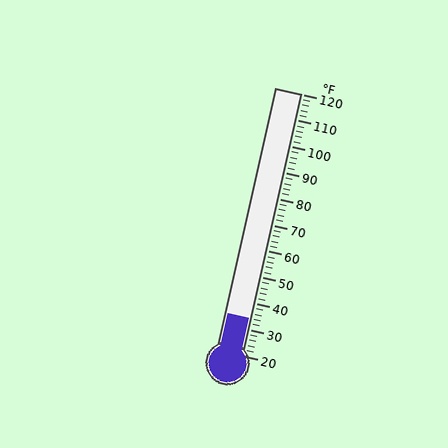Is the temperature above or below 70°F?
The temperature is below 70°F.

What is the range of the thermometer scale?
The thermometer scale ranges from 20°F to 120°F.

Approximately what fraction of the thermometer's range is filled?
The thermometer is filled to approximately 15% of its range.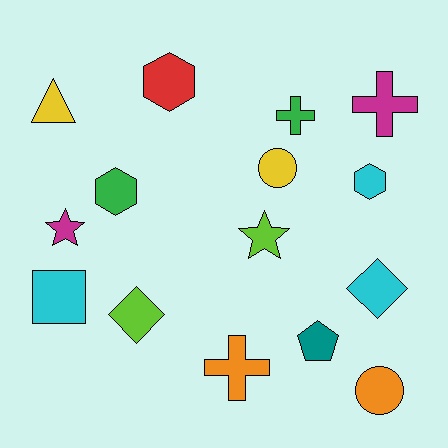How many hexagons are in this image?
There are 3 hexagons.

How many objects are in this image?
There are 15 objects.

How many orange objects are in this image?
There are 2 orange objects.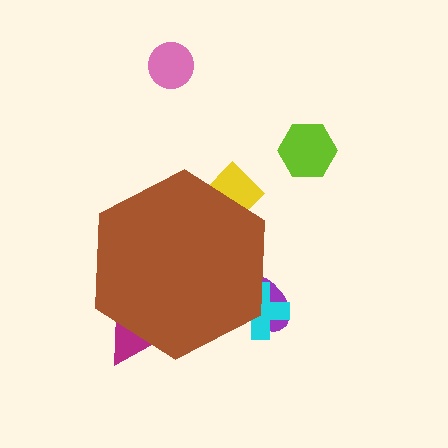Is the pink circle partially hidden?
No, the pink circle is fully visible.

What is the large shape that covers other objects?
A brown hexagon.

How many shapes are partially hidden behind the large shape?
4 shapes are partially hidden.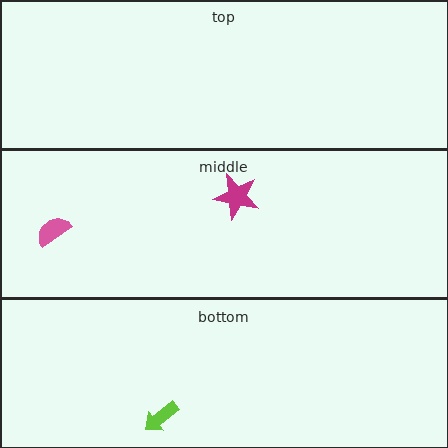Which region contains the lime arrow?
The bottom region.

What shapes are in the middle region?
The magenta star, the pink semicircle.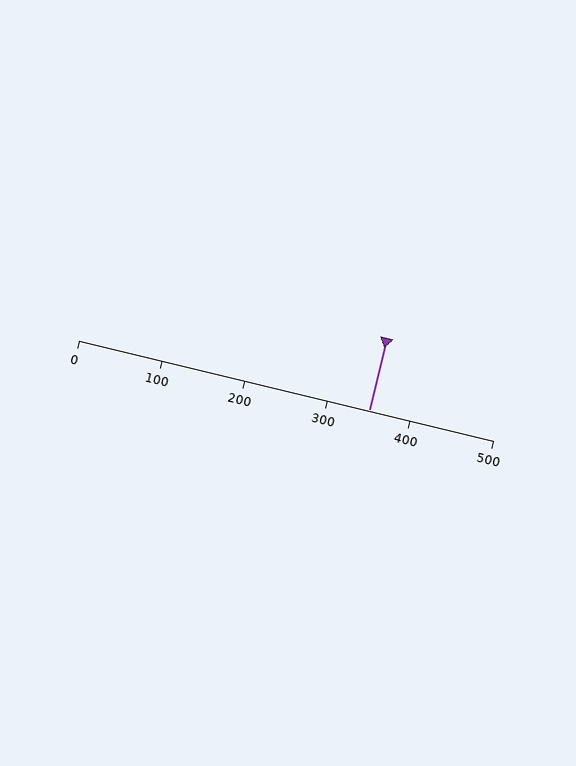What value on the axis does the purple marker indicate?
The marker indicates approximately 350.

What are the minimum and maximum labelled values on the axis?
The axis runs from 0 to 500.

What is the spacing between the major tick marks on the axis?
The major ticks are spaced 100 apart.